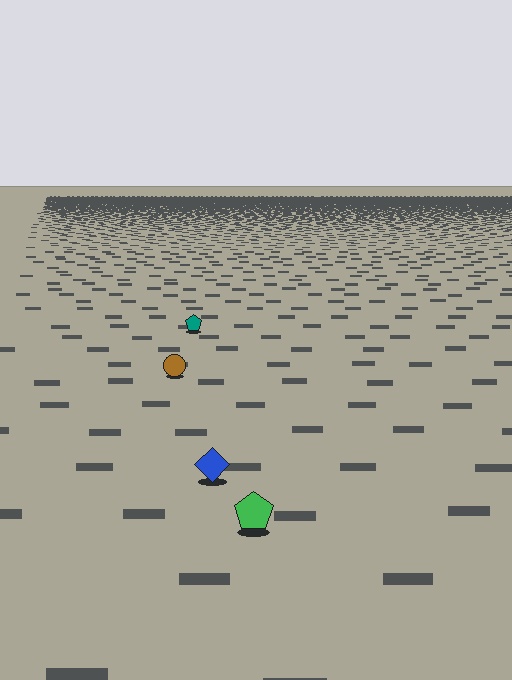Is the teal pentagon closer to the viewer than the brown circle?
No. The brown circle is closer — you can tell from the texture gradient: the ground texture is coarser near it.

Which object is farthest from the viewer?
The teal pentagon is farthest from the viewer. It appears smaller and the ground texture around it is denser.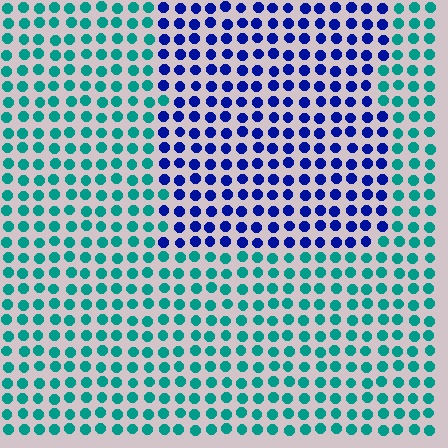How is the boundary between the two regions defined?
The boundary is defined purely by a slight shift in hue (about 61 degrees). Spacing, size, and orientation are identical on both sides.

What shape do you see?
I see a rectangle.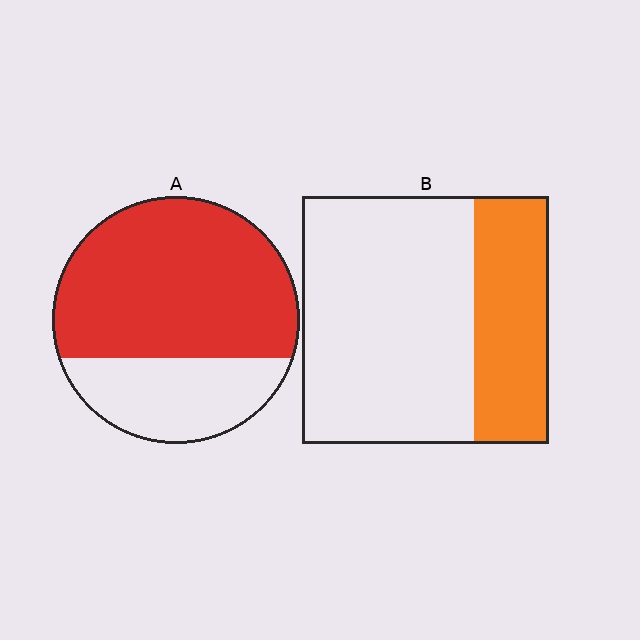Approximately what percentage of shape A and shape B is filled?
A is approximately 70% and B is approximately 30%.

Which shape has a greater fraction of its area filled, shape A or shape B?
Shape A.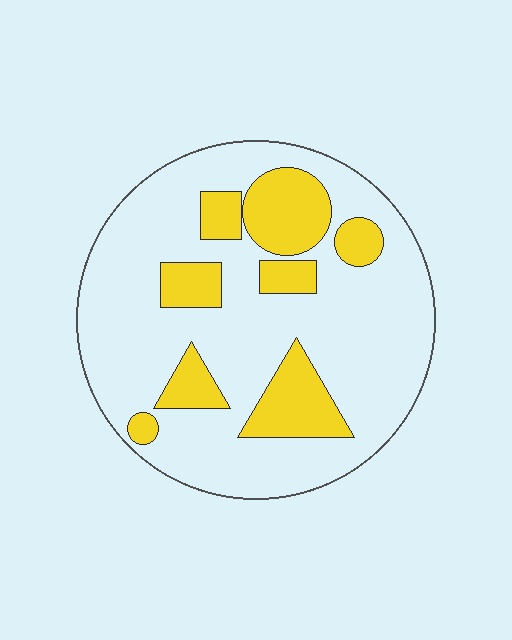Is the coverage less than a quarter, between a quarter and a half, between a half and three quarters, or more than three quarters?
Less than a quarter.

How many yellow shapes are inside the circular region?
8.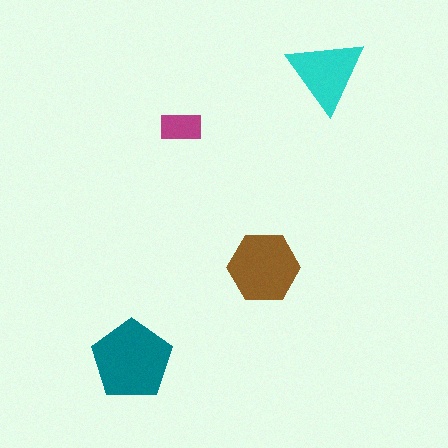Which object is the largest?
The teal pentagon.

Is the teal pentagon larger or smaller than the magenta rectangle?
Larger.